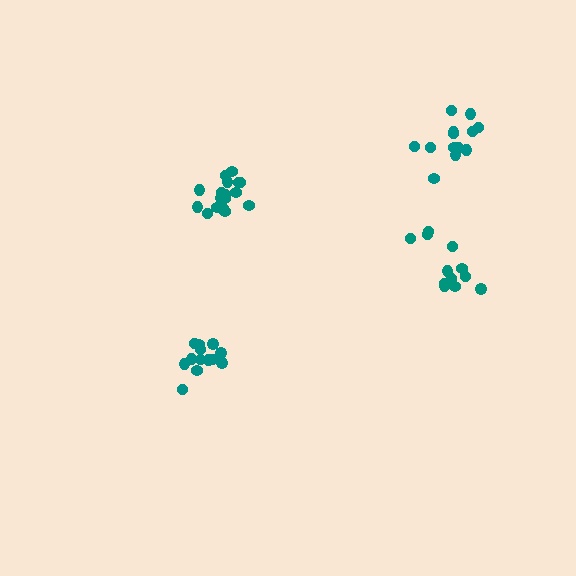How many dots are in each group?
Group 1: 13 dots, Group 2: 12 dots, Group 3: 17 dots, Group 4: 13 dots (55 total).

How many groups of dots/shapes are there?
There are 4 groups.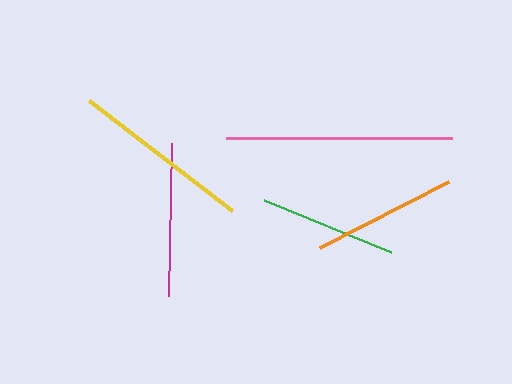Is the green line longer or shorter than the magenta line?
The magenta line is longer than the green line.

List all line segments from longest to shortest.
From longest to shortest: pink, yellow, magenta, orange, green.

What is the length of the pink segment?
The pink segment is approximately 226 pixels long.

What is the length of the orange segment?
The orange segment is approximately 145 pixels long.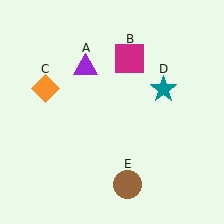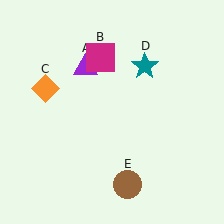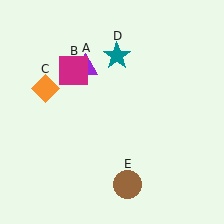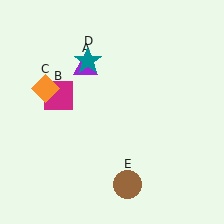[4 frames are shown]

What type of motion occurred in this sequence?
The magenta square (object B), teal star (object D) rotated counterclockwise around the center of the scene.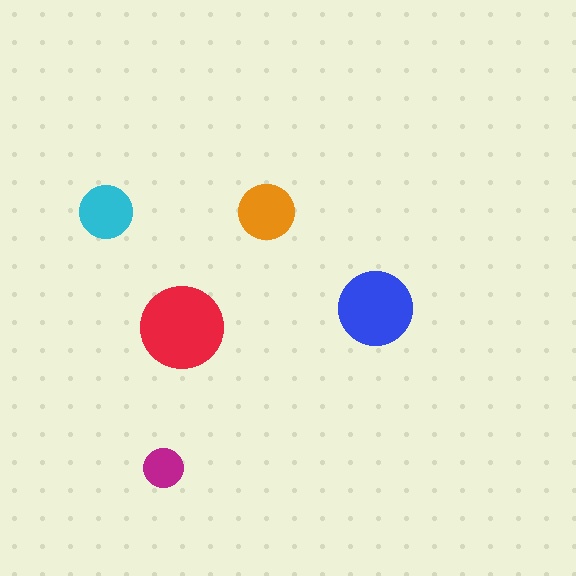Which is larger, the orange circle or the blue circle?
The blue one.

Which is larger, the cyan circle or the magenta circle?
The cyan one.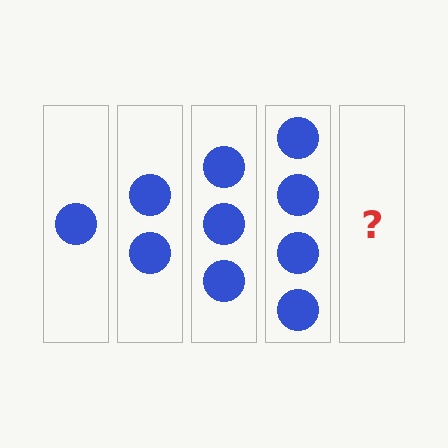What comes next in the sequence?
The next element should be 5 circles.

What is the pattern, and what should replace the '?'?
The pattern is that each step adds one more circle. The '?' should be 5 circles.